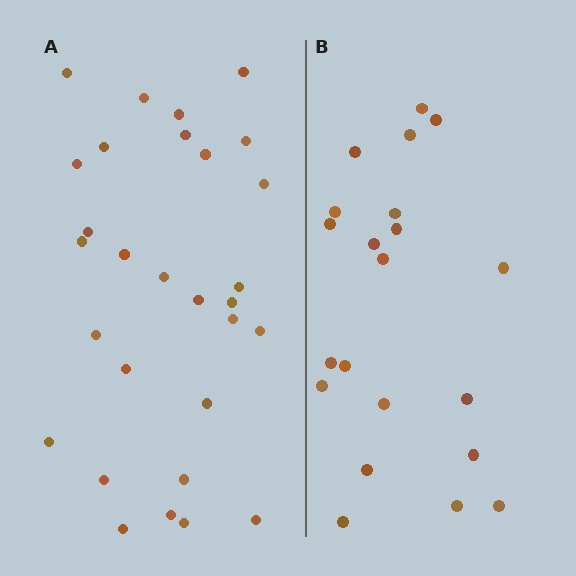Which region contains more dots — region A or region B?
Region A (the left region) has more dots.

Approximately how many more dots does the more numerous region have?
Region A has roughly 8 or so more dots than region B.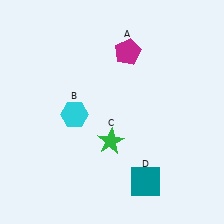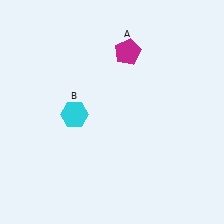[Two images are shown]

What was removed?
The teal square (D), the green star (C) were removed in Image 2.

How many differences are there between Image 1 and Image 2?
There are 2 differences between the two images.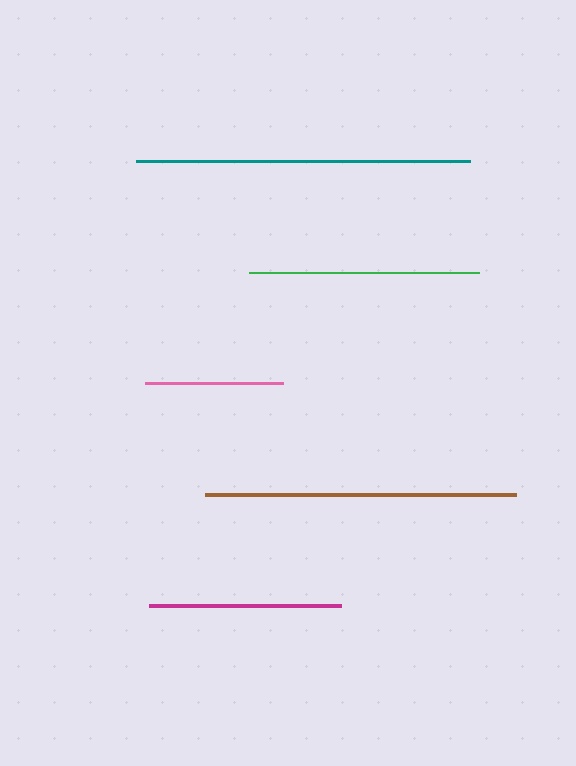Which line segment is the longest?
The teal line is the longest at approximately 335 pixels.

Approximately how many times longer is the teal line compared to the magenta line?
The teal line is approximately 1.7 times the length of the magenta line.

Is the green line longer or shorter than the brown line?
The brown line is longer than the green line.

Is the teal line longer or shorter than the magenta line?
The teal line is longer than the magenta line.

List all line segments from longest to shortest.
From longest to shortest: teal, brown, green, magenta, pink.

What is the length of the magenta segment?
The magenta segment is approximately 192 pixels long.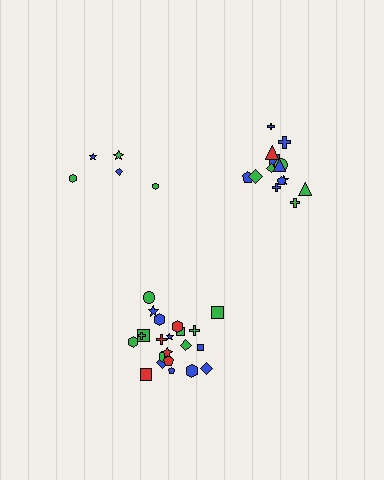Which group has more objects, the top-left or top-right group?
The top-right group.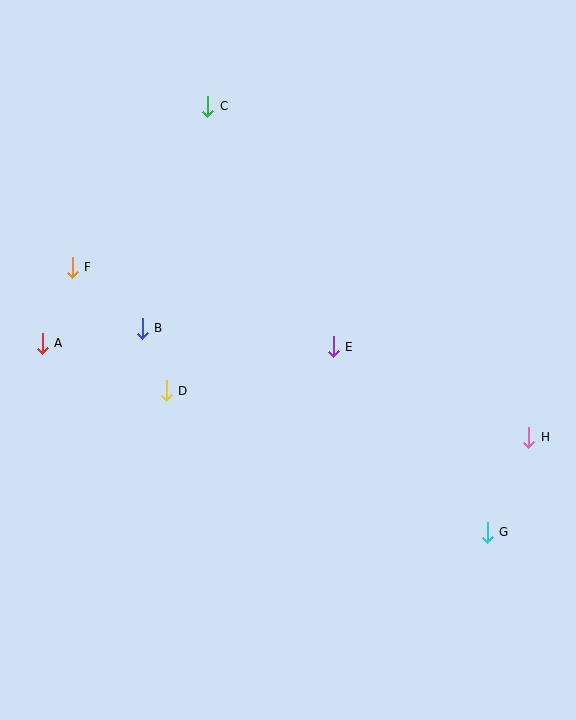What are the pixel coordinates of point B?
Point B is at (142, 328).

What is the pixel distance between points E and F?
The distance between E and F is 273 pixels.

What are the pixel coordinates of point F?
Point F is at (72, 267).